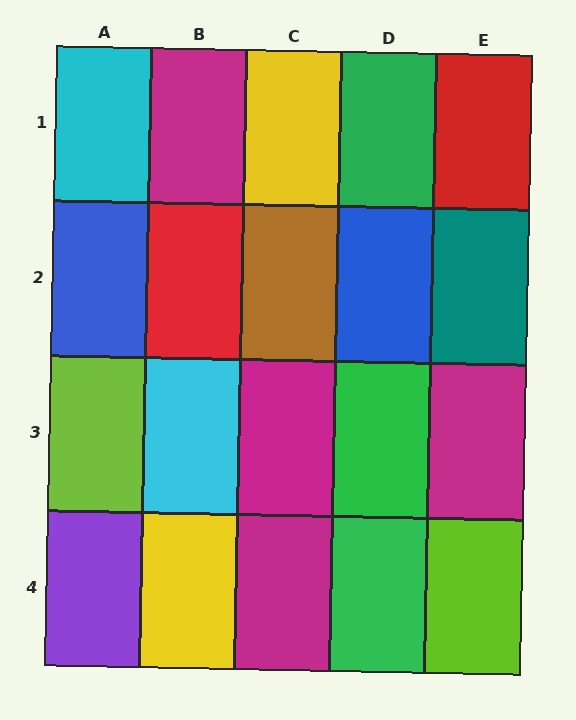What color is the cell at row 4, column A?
Purple.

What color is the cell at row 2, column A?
Blue.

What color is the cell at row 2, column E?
Teal.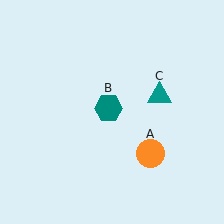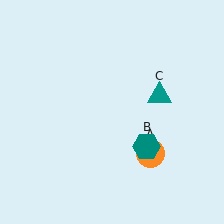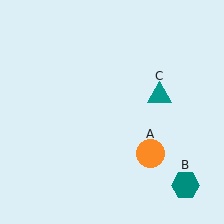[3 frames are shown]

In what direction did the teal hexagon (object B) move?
The teal hexagon (object B) moved down and to the right.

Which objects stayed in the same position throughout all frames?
Orange circle (object A) and teal triangle (object C) remained stationary.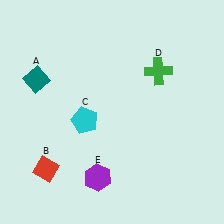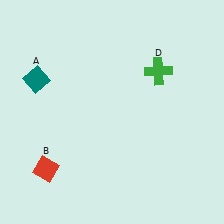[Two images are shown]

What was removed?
The cyan pentagon (C), the purple hexagon (E) were removed in Image 2.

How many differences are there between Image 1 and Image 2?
There are 2 differences between the two images.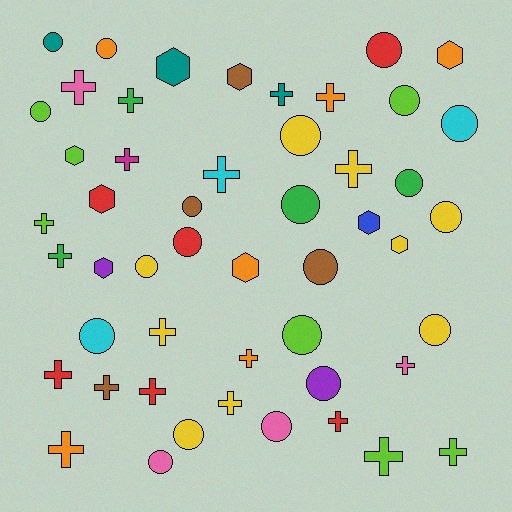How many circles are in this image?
There are 21 circles.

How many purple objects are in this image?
There are 2 purple objects.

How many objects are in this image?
There are 50 objects.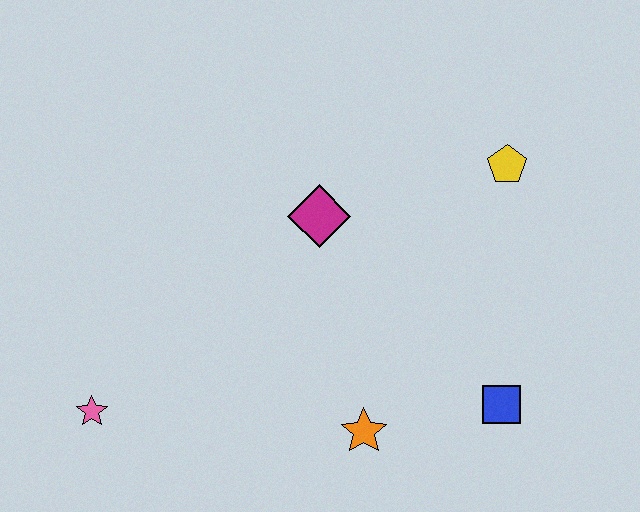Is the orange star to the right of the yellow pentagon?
No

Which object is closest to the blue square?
The orange star is closest to the blue square.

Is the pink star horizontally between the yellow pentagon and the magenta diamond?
No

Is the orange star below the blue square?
Yes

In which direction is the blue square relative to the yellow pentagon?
The blue square is below the yellow pentagon.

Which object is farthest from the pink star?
The yellow pentagon is farthest from the pink star.